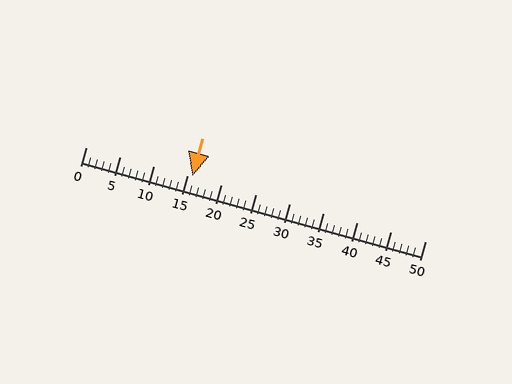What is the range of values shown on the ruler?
The ruler shows values from 0 to 50.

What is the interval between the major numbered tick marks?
The major tick marks are spaced 5 units apart.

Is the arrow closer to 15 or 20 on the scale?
The arrow is closer to 15.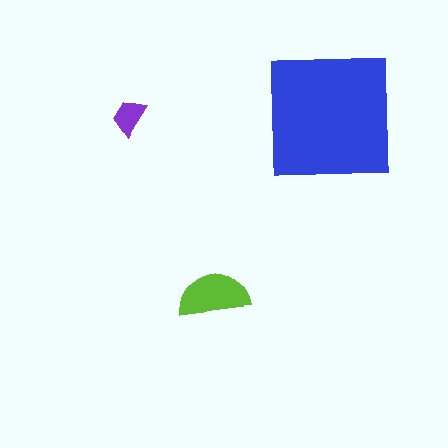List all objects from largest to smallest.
The blue square, the lime semicircle, the purple trapezoid.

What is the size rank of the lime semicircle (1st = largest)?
2nd.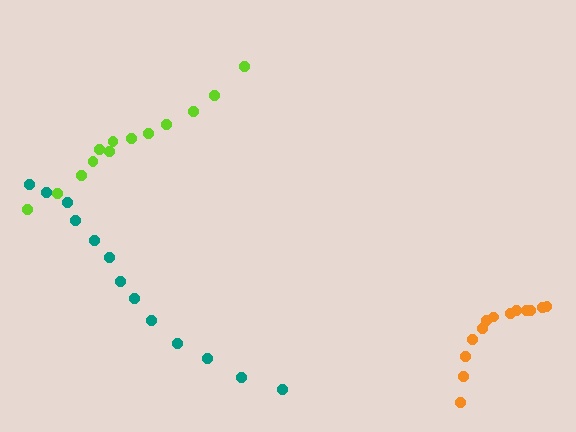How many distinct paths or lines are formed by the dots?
There are 3 distinct paths.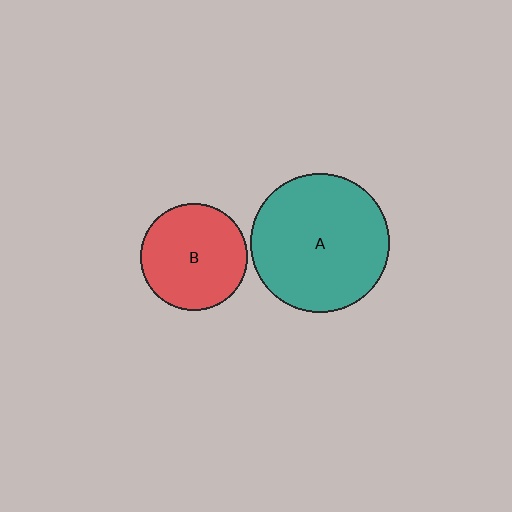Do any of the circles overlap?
No, none of the circles overlap.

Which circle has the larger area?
Circle A (teal).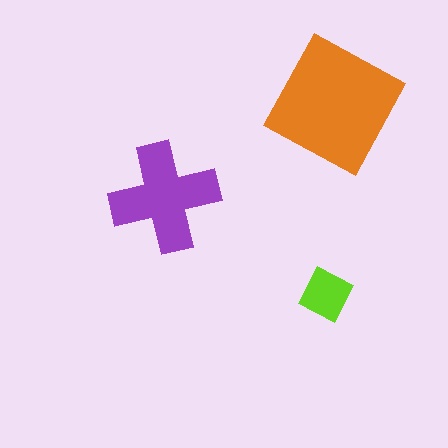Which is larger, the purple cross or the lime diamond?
The purple cross.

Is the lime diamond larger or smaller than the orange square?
Smaller.